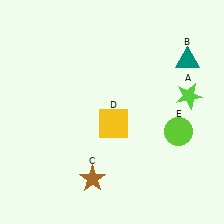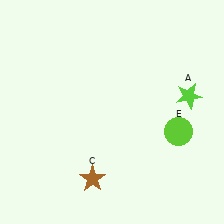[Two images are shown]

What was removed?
The yellow square (D), the teal triangle (B) were removed in Image 2.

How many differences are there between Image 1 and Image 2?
There are 2 differences between the two images.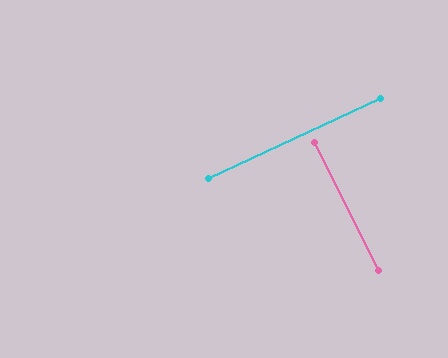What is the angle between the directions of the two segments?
Approximately 89 degrees.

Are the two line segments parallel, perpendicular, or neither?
Perpendicular — they meet at approximately 89°.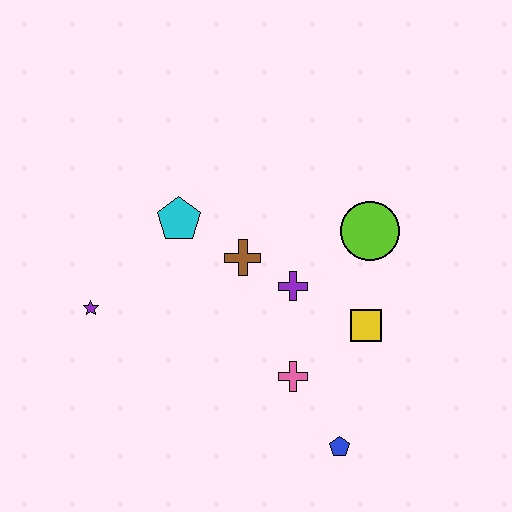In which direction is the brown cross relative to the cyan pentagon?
The brown cross is to the right of the cyan pentagon.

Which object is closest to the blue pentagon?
The pink cross is closest to the blue pentagon.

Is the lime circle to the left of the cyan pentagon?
No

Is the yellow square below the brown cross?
Yes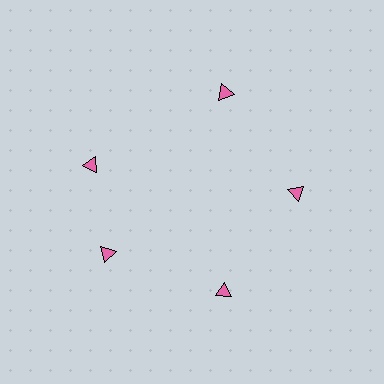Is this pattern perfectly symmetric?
No. The 5 pink triangles are arranged in a ring, but one element near the 10 o'clock position is rotated out of alignment along the ring, breaking the 5-fold rotational symmetry.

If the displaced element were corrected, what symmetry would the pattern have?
It would have 5-fold rotational symmetry — the pattern would map onto itself every 72 degrees.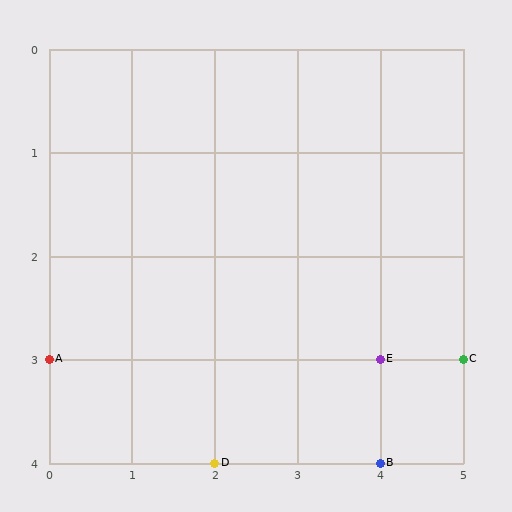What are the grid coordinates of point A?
Point A is at grid coordinates (0, 3).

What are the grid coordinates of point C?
Point C is at grid coordinates (5, 3).